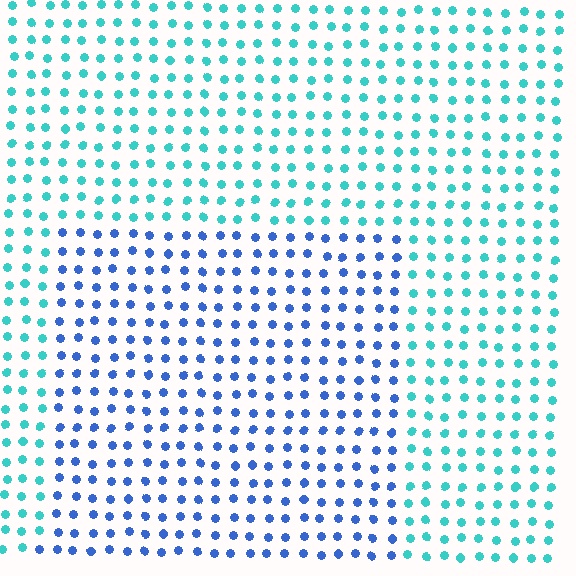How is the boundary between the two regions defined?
The boundary is defined purely by a slight shift in hue (about 44 degrees). Spacing, size, and orientation are identical on both sides.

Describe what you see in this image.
The image is filled with small cyan elements in a uniform arrangement. A rectangle-shaped region is visible where the elements are tinted to a slightly different hue, forming a subtle color boundary.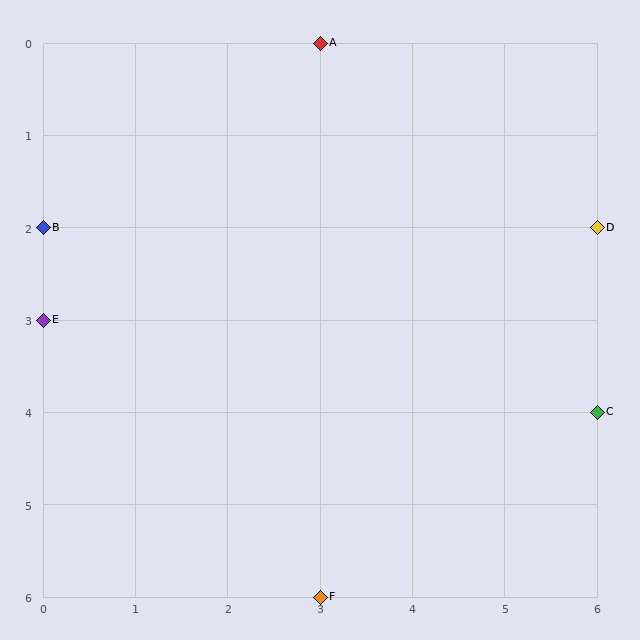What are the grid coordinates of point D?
Point D is at grid coordinates (6, 2).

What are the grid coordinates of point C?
Point C is at grid coordinates (6, 4).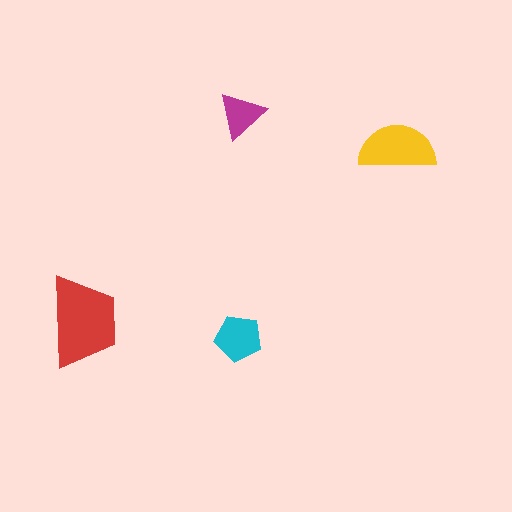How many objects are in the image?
There are 4 objects in the image.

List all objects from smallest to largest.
The magenta triangle, the cyan pentagon, the yellow semicircle, the red trapezoid.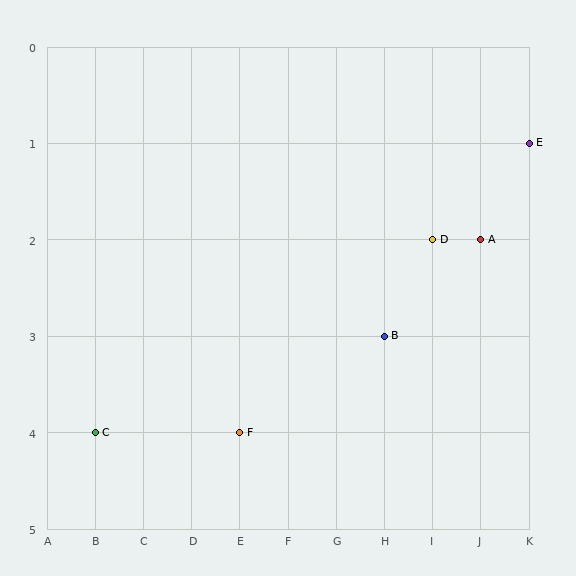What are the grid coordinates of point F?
Point F is at grid coordinates (E, 4).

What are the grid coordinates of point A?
Point A is at grid coordinates (J, 2).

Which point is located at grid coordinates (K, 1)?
Point E is at (K, 1).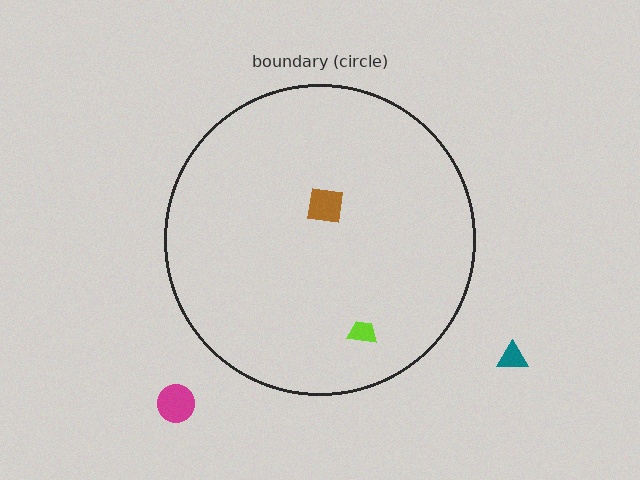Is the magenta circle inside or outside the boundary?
Outside.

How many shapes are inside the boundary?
2 inside, 2 outside.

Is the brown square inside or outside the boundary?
Inside.